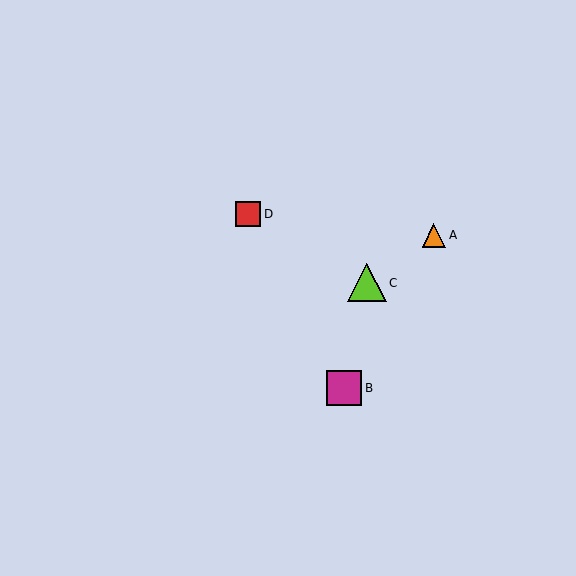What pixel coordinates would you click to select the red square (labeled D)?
Click at (248, 214) to select the red square D.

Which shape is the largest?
The lime triangle (labeled C) is the largest.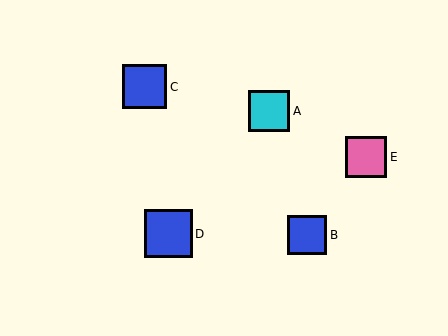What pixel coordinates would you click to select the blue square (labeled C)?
Click at (145, 87) to select the blue square C.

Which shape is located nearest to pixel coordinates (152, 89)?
The blue square (labeled C) at (145, 87) is nearest to that location.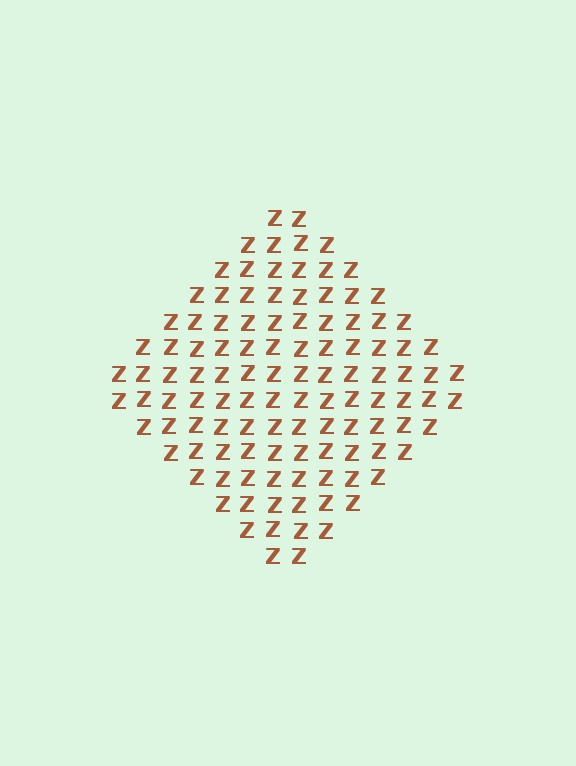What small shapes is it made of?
It is made of small letter Z's.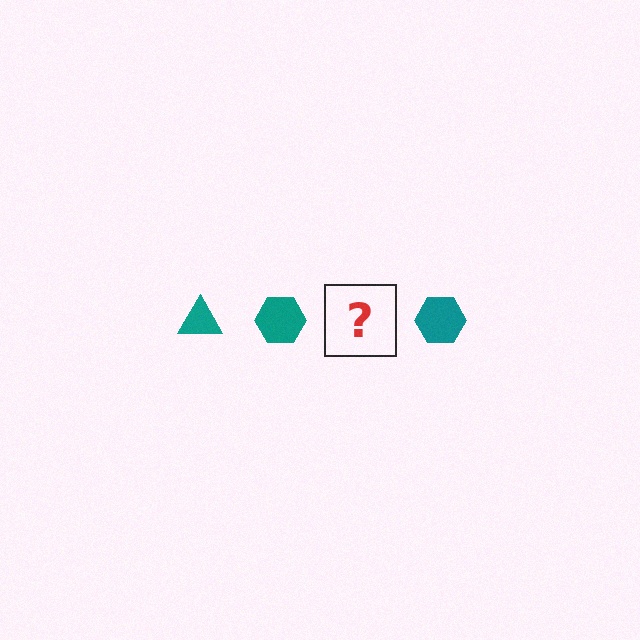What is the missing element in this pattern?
The missing element is a teal triangle.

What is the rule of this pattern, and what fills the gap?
The rule is that the pattern cycles through triangle, hexagon shapes in teal. The gap should be filled with a teal triangle.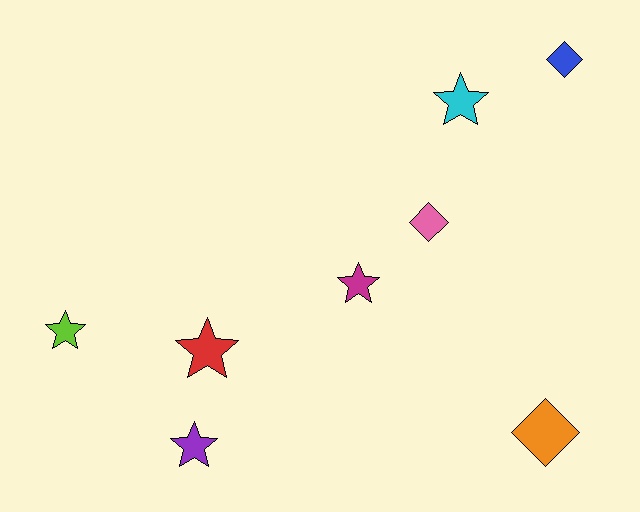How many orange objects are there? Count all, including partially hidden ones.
There is 1 orange object.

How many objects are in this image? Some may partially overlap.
There are 8 objects.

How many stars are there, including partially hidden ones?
There are 5 stars.